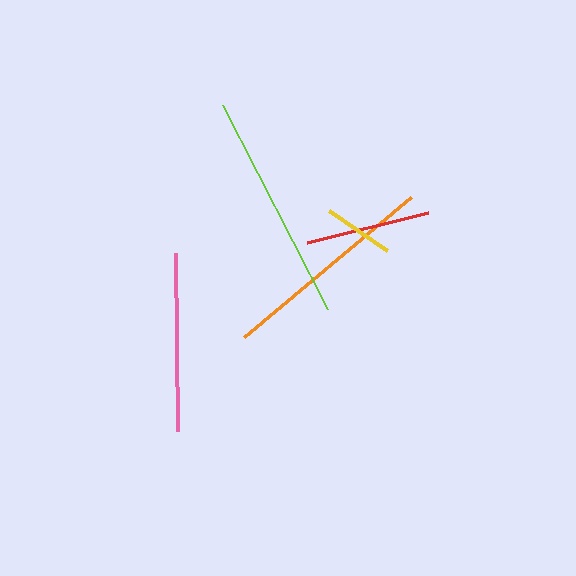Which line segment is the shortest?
The yellow line is the shortest at approximately 71 pixels.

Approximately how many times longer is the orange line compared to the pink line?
The orange line is approximately 1.2 times the length of the pink line.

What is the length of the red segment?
The red segment is approximately 124 pixels long.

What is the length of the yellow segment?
The yellow segment is approximately 71 pixels long.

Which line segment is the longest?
The lime line is the longest at approximately 229 pixels.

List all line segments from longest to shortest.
From longest to shortest: lime, orange, pink, red, yellow.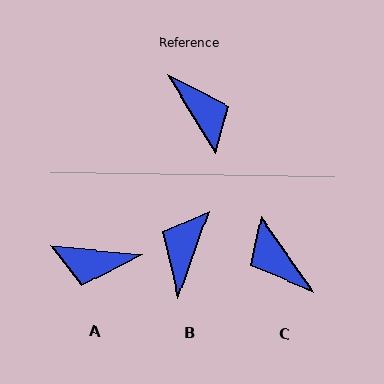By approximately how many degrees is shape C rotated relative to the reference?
Approximately 176 degrees clockwise.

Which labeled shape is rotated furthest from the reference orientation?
C, about 176 degrees away.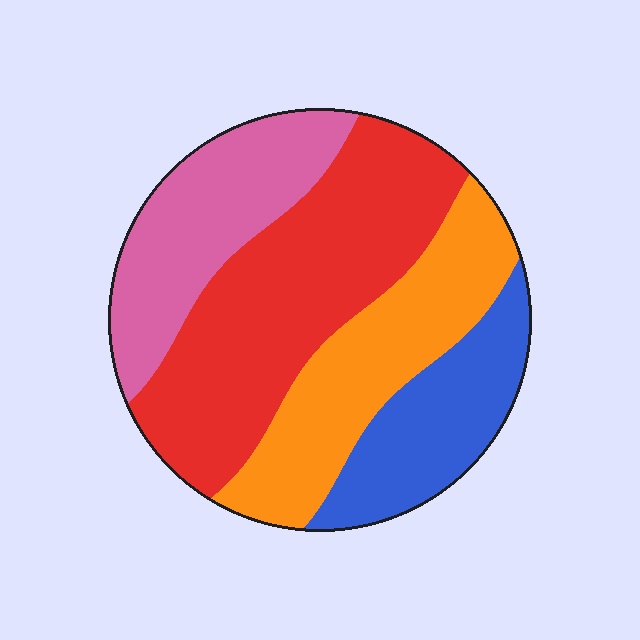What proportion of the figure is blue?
Blue covers roughly 15% of the figure.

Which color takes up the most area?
Red, at roughly 35%.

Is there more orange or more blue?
Orange.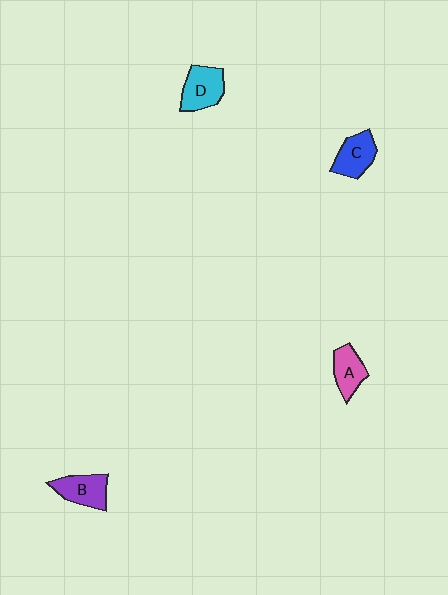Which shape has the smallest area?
Shape A (pink).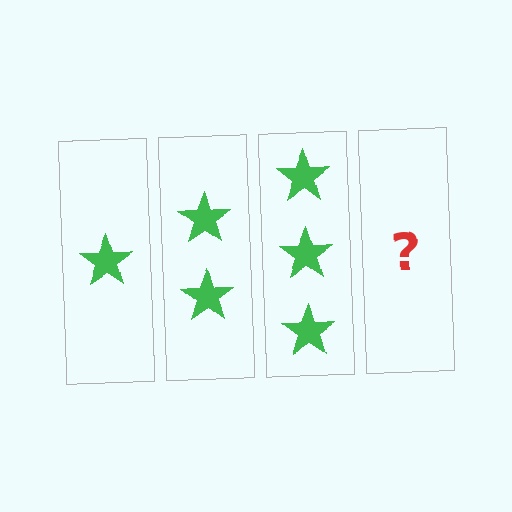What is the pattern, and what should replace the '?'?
The pattern is that each step adds one more star. The '?' should be 4 stars.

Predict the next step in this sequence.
The next step is 4 stars.